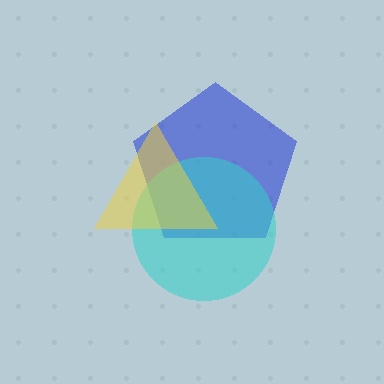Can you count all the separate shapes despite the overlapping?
Yes, there are 3 separate shapes.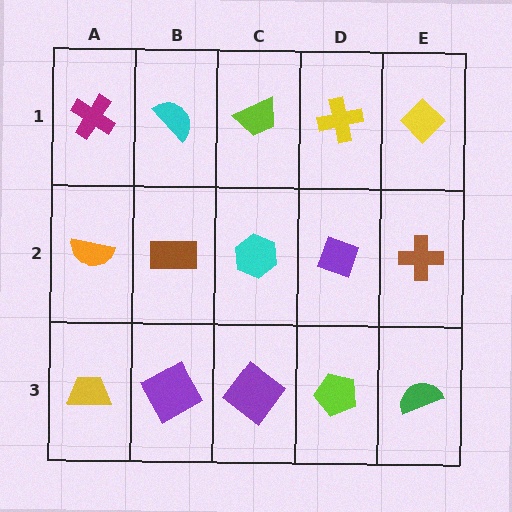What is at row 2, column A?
An orange semicircle.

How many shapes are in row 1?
5 shapes.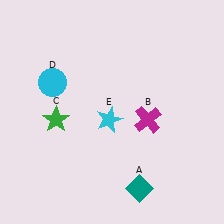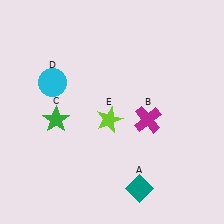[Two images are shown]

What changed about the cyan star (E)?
In Image 1, E is cyan. In Image 2, it changed to lime.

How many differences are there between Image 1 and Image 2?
There is 1 difference between the two images.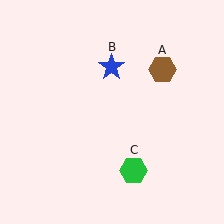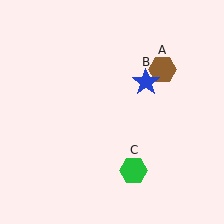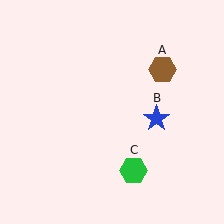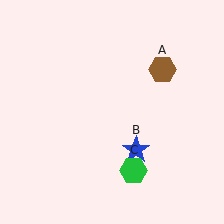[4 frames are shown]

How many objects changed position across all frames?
1 object changed position: blue star (object B).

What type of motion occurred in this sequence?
The blue star (object B) rotated clockwise around the center of the scene.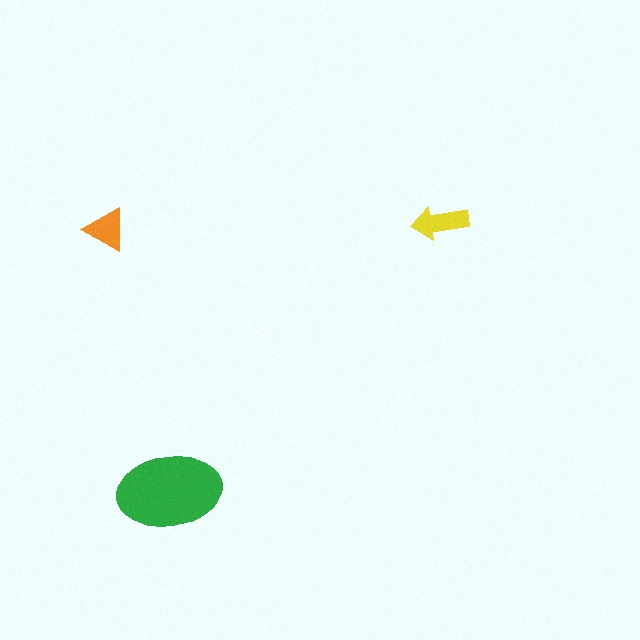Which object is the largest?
The green ellipse.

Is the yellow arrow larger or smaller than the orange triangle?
Larger.